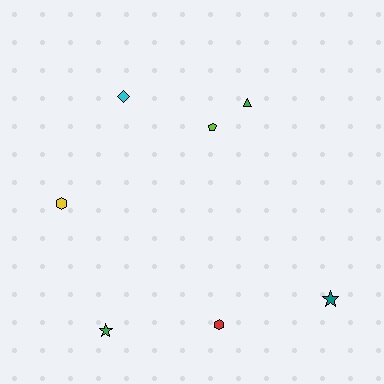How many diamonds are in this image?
There is 1 diamond.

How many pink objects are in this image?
There are no pink objects.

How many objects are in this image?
There are 7 objects.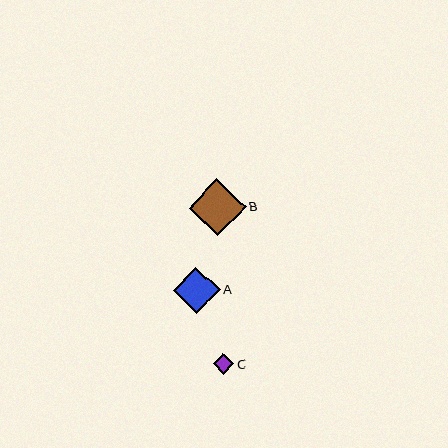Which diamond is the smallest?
Diamond C is the smallest with a size of approximately 20 pixels.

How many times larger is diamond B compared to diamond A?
Diamond B is approximately 1.2 times the size of diamond A.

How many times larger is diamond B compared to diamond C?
Diamond B is approximately 2.8 times the size of diamond C.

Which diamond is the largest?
Diamond B is the largest with a size of approximately 57 pixels.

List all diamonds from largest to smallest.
From largest to smallest: B, A, C.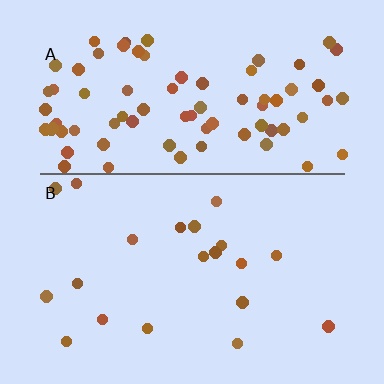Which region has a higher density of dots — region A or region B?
A (the top).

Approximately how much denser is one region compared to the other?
Approximately 4.1× — region A over region B.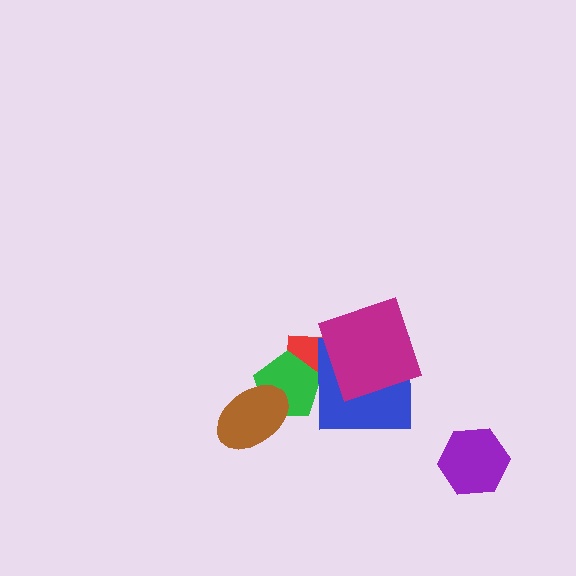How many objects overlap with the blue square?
2 objects overlap with the blue square.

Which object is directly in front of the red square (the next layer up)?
The green pentagon is directly in front of the red square.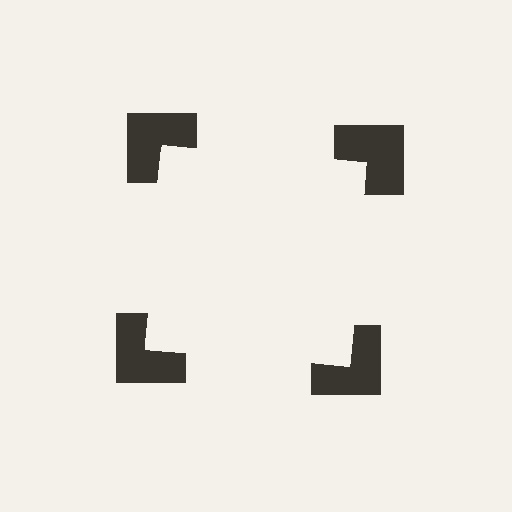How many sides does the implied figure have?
4 sides.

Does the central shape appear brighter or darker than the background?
It typically appears slightly brighter than the background, even though no actual brightness change is drawn.